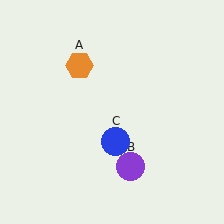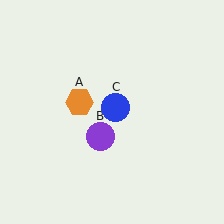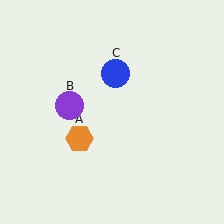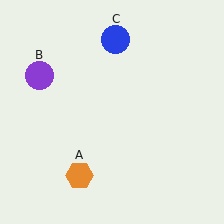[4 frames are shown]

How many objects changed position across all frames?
3 objects changed position: orange hexagon (object A), purple circle (object B), blue circle (object C).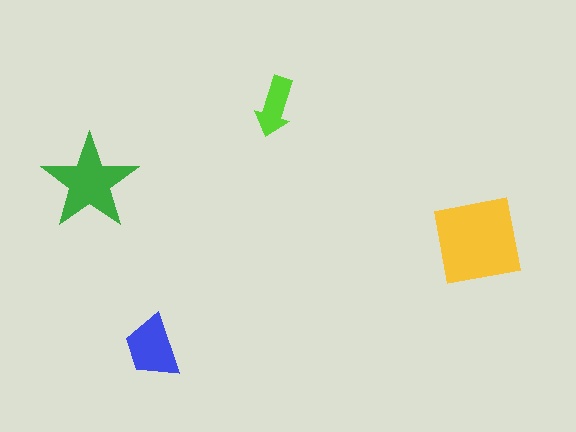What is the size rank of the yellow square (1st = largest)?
1st.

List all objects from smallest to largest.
The lime arrow, the blue trapezoid, the green star, the yellow square.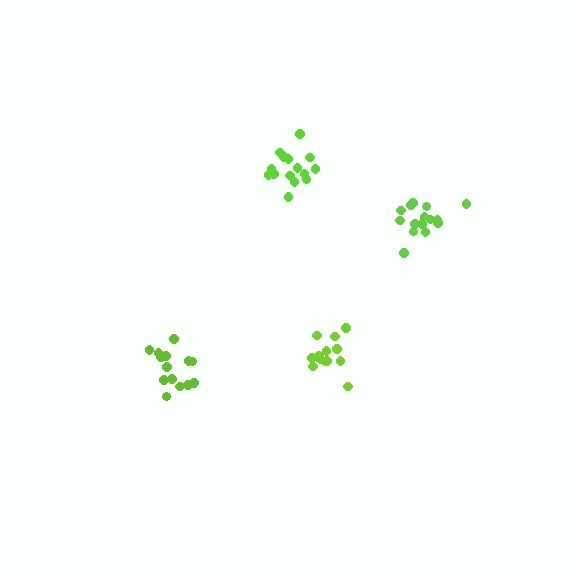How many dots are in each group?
Group 1: 14 dots, Group 2: 14 dots, Group 3: 15 dots, Group 4: 15 dots (58 total).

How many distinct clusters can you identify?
There are 4 distinct clusters.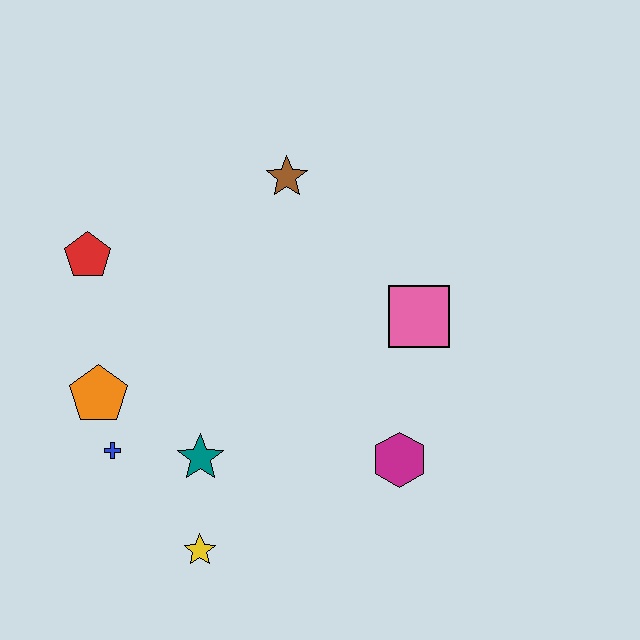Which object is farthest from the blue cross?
The pink square is farthest from the blue cross.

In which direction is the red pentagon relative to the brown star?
The red pentagon is to the left of the brown star.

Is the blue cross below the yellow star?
No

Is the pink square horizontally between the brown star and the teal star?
No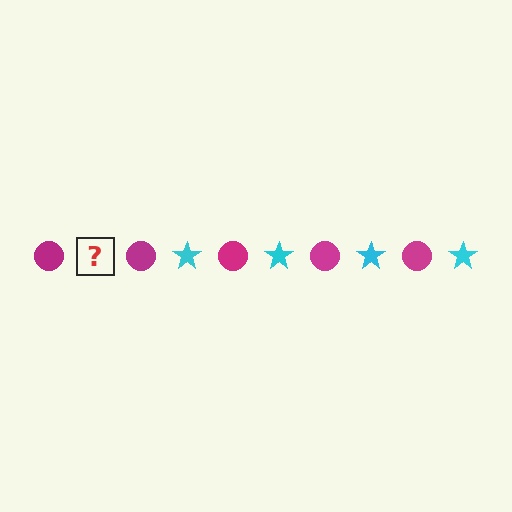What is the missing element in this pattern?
The missing element is a cyan star.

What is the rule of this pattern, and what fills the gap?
The rule is that the pattern alternates between magenta circle and cyan star. The gap should be filled with a cyan star.